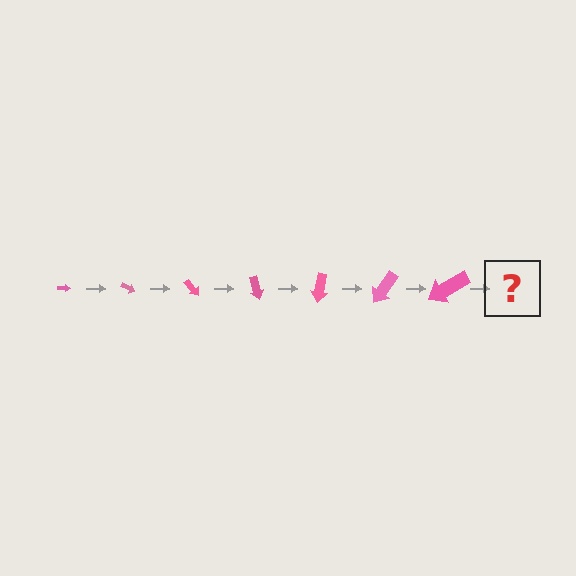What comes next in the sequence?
The next element should be an arrow, larger than the previous one and rotated 175 degrees from the start.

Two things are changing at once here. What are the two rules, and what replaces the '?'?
The two rules are that the arrow grows larger each step and it rotates 25 degrees each step. The '?' should be an arrow, larger than the previous one and rotated 175 degrees from the start.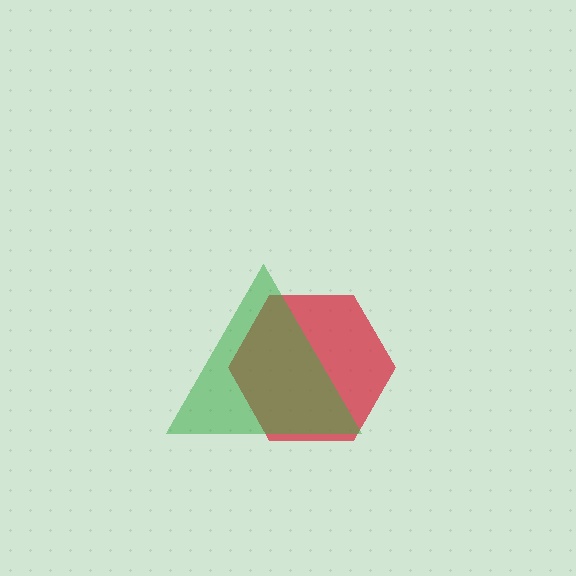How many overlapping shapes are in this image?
There are 2 overlapping shapes in the image.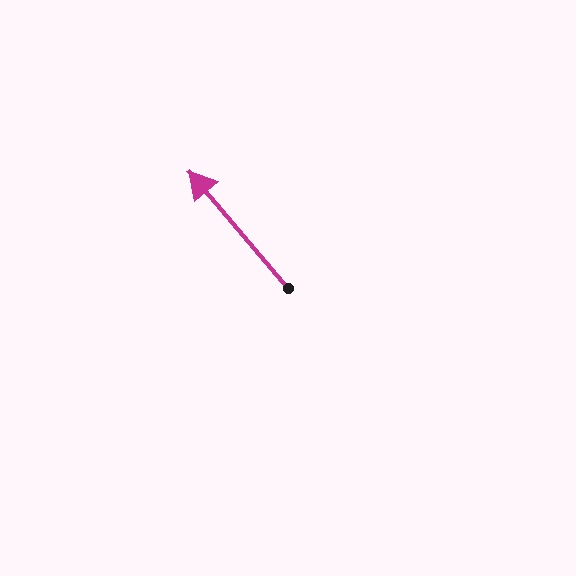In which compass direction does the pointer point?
Northwest.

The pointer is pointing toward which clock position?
Roughly 11 o'clock.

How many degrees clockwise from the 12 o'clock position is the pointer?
Approximately 320 degrees.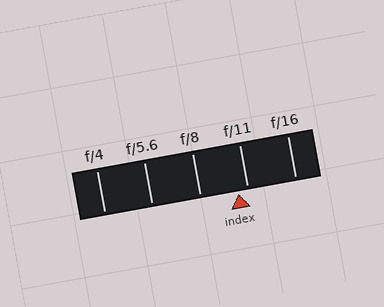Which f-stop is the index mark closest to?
The index mark is closest to f/11.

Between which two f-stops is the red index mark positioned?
The index mark is between f/8 and f/11.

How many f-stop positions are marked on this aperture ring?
There are 5 f-stop positions marked.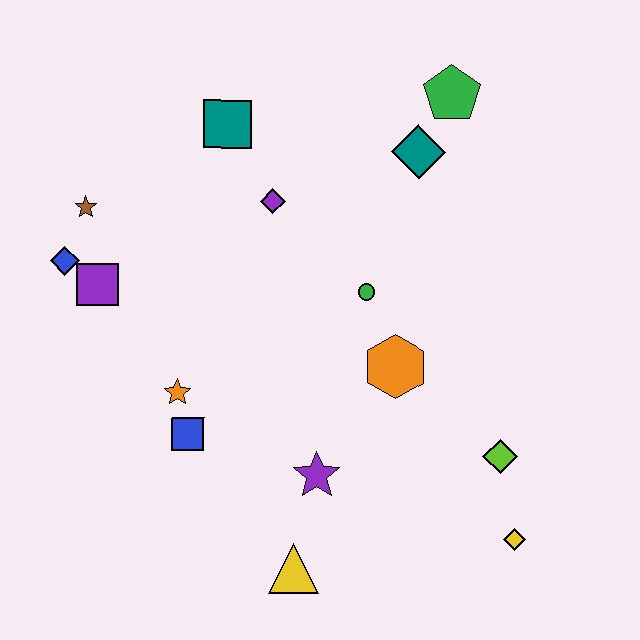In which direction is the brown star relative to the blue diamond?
The brown star is above the blue diamond.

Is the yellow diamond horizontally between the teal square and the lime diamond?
No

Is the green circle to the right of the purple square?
Yes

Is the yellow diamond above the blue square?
No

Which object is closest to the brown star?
The blue diamond is closest to the brown star.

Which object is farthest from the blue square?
The green pentagon is farthest from the blue square.